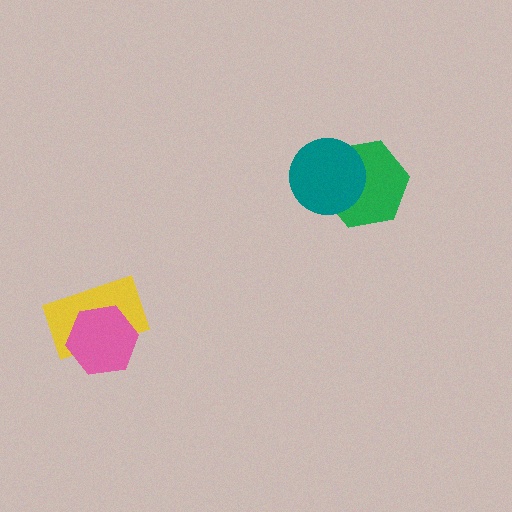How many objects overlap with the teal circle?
1 object overlaps with the teal circle.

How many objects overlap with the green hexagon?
1 object overlaps with the green hexagon.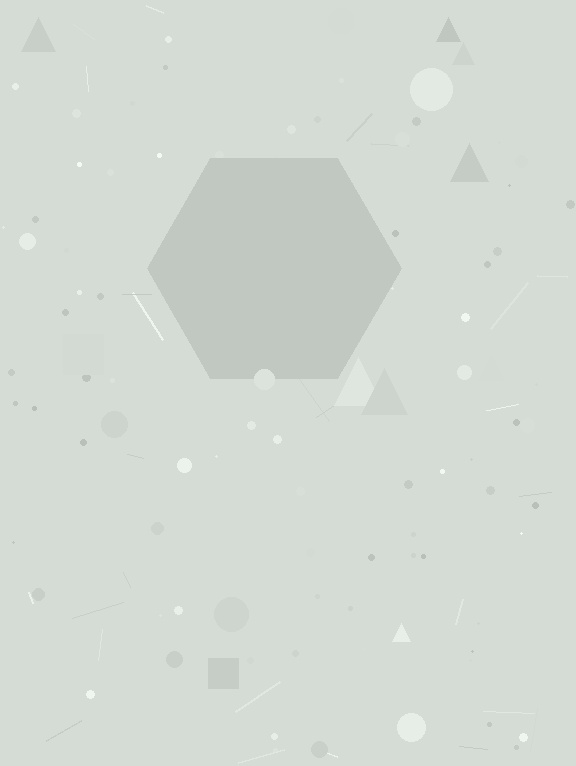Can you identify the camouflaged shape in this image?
The camouflaged shape is a hexagon.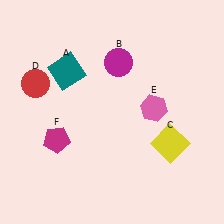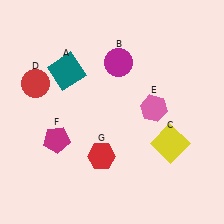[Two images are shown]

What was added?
A red hexagon (G) was added in Image 2.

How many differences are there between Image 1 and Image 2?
There is 1 difference between the two images.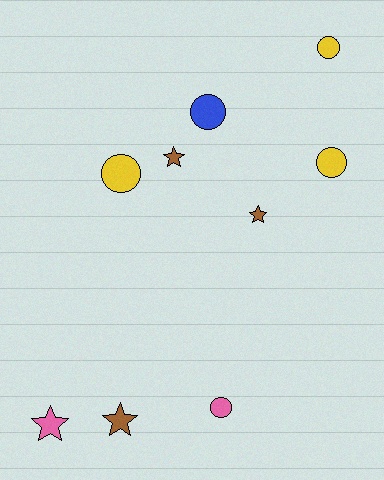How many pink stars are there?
There is 1 pink star.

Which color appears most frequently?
Yellow, with 3 objects.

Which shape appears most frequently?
Circle, with 5 objects.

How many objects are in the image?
There are 9 objects.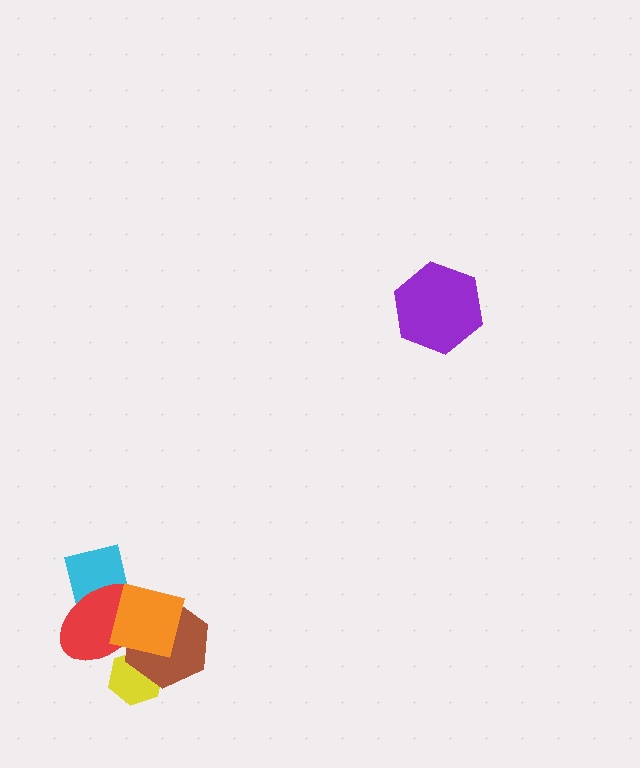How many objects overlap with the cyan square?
2 objects overlap with the cyan square.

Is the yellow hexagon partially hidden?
Yes, it is partially covered by another shape.